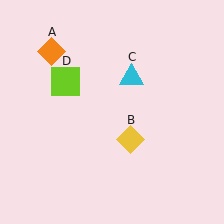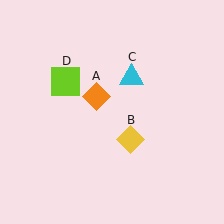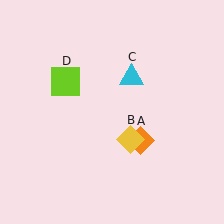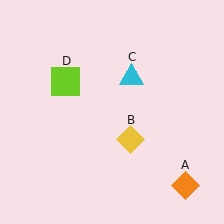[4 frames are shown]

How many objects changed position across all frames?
1 object changed position: orange diamond (object A).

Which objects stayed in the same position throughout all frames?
Yellow diamond (object B) and cyan triangle (object C) and lime square (object D) remained stationary.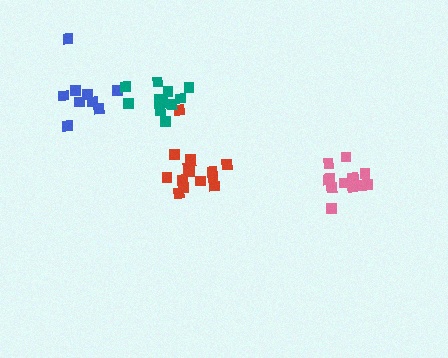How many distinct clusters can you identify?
There are 4 distinct clusters.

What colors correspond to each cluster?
The clusters are colored: blue, pink, red, teal.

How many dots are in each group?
Group 1: 9 dots, Group 2: 13 dots, Group 3: 15 dots, Group 4: 11 dots (48 total).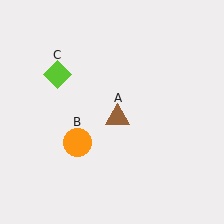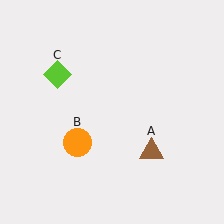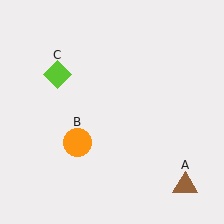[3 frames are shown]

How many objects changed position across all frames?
1 object changed position: brown triangle (object A).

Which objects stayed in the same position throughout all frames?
Orange circle (object B) and lime diamond (object C) remained stationary.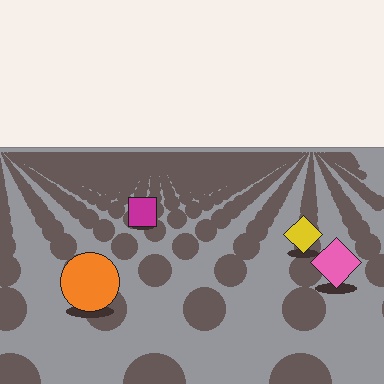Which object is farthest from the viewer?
The magenta square is farthest from the viewer. It appears smaller and the ground texture around it is denser.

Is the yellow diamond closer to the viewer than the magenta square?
Yes. The yellow diamond is closer — you can tell from the texture gradient: the ground texture is coarser near it.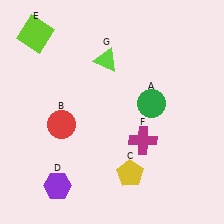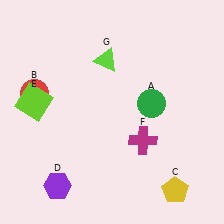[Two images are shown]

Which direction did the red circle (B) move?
The red circle (B) moved up.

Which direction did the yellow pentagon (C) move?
The yellow pentagon (C) moved right.